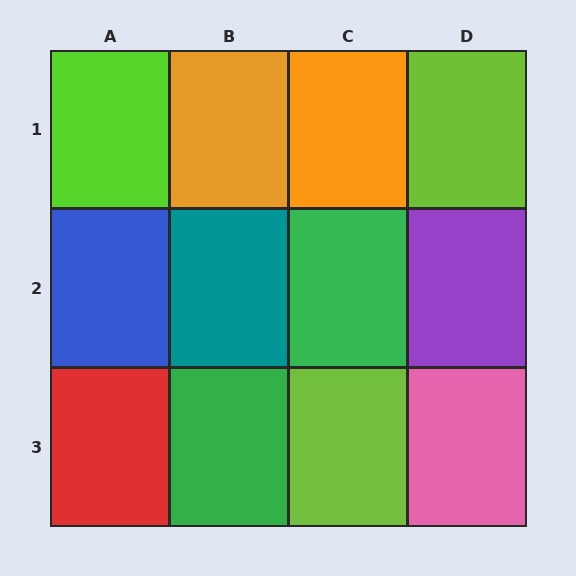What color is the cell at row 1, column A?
Lime.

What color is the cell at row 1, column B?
Orange.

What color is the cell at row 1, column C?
Orange.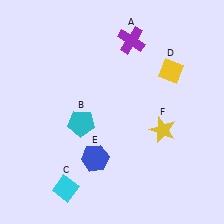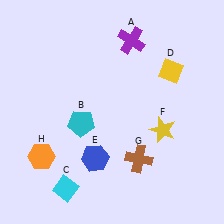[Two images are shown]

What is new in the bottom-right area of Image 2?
A brown cross (G) was added in the bottom-right area of Image 2.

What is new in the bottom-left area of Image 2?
An orange hexagon (H) was added in the bottom-left area of Image 2.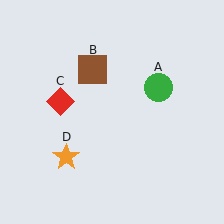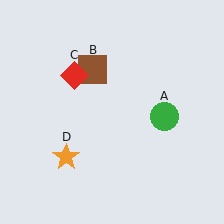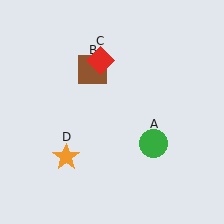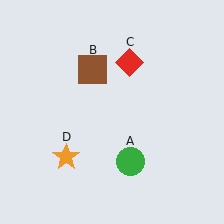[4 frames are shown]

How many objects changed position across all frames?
2 objects changed position: green circle (object A), red diamond (object C).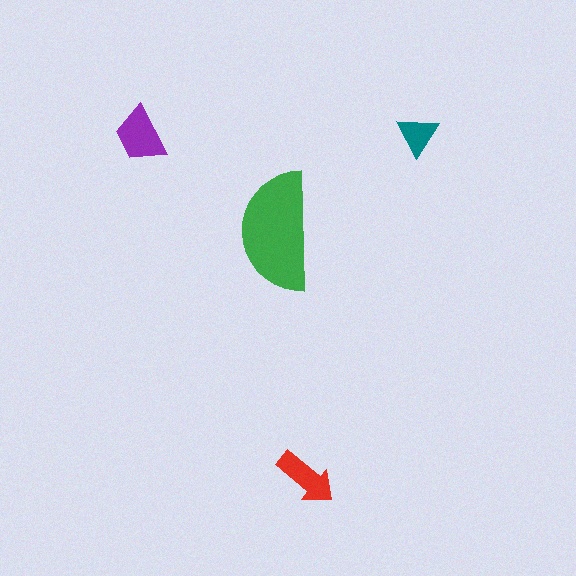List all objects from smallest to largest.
The teal triangle, the red arrow, the purple trapezoid, the green semicircle.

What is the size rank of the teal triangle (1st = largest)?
4th.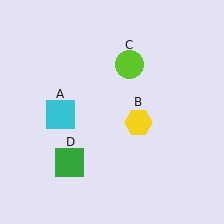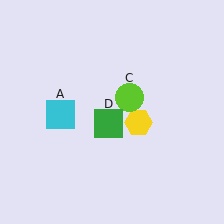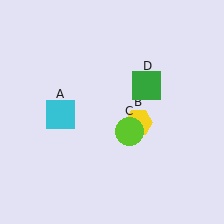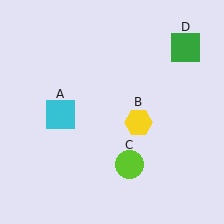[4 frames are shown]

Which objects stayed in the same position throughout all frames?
Cyan square (object A) and yellow hexagon (object B) remained stationary.